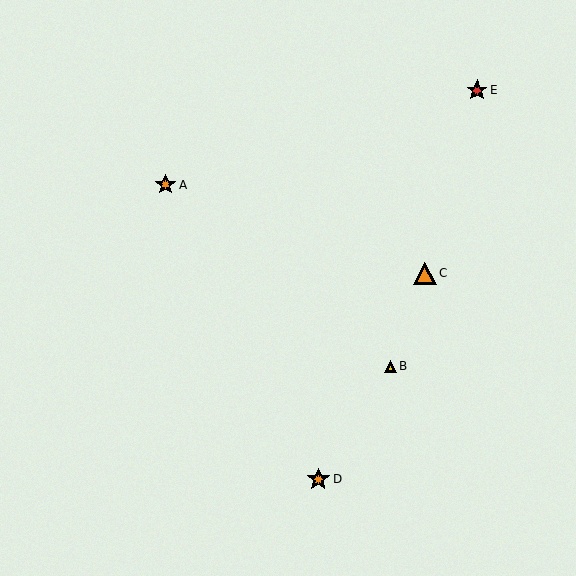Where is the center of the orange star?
The center of the orange star is at (318, 479).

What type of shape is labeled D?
Shape D is an orange star.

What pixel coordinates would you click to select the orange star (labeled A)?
Click at (166, 185) to select the orange star A.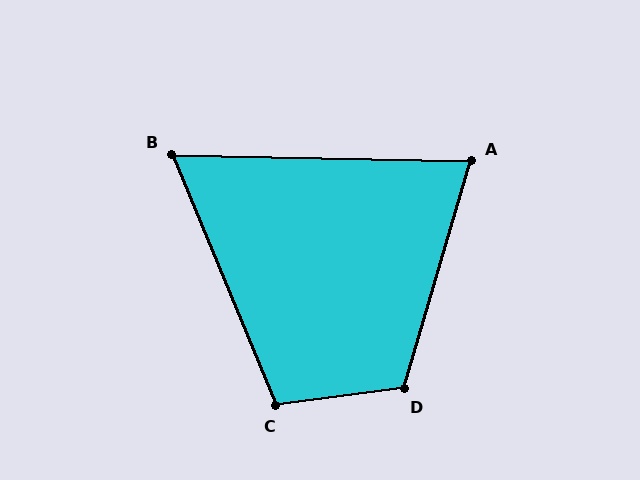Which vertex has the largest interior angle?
D, at approximately 114 degrees.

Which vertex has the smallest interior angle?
B, at approximately 66 degrees.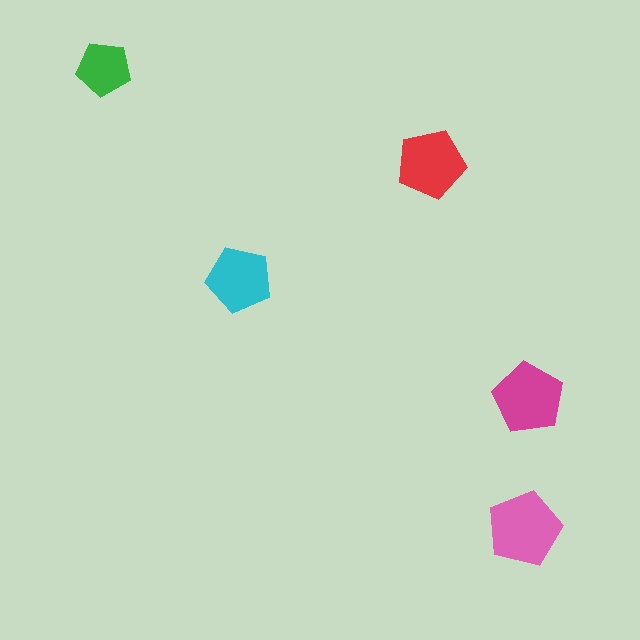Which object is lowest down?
The pink pentagon is bottommost.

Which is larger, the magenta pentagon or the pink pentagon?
The pink one.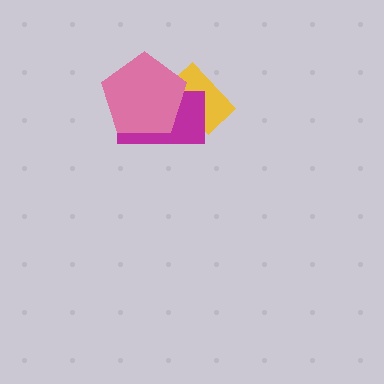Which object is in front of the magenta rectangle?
The pink pentagon is in front of the magenta rectangle.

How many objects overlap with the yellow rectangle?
2 objects overlap with the yellow rectangle.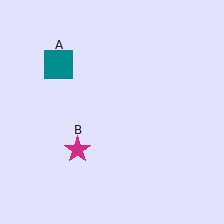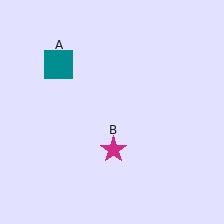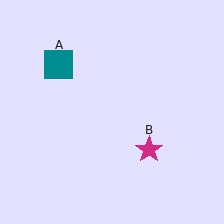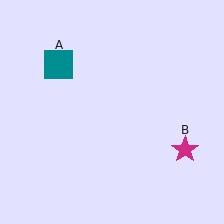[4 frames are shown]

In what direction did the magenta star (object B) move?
The magenta star (object B) moved right.